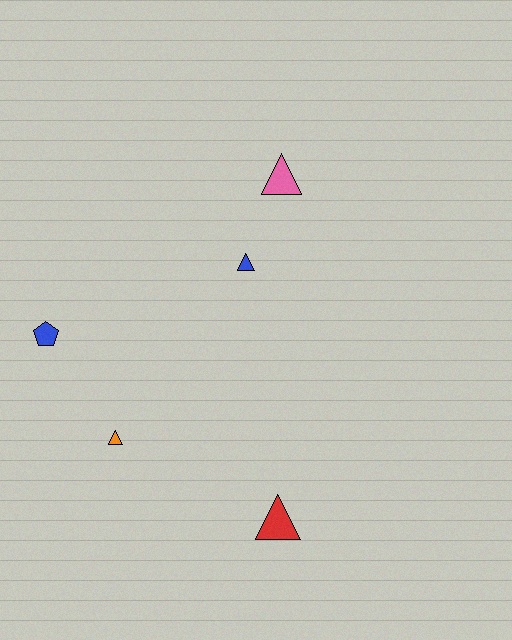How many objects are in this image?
There are 5 objects.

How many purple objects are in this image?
There are no purple objects.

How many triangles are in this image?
There are 4 triangles.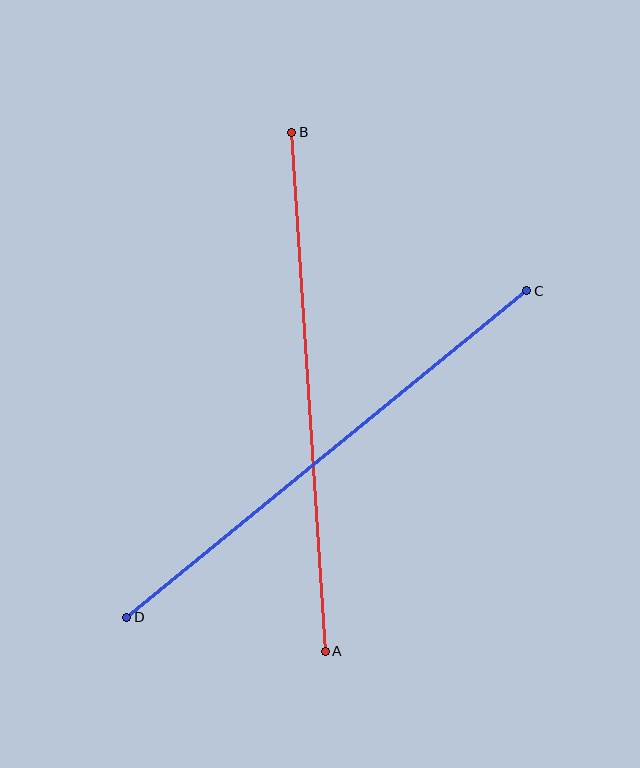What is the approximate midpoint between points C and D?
The midpoint is at approximately (327, 454) pixels.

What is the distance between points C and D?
The distance is approximately 516 pixels.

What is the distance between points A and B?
The distance is approximately 520 pixels.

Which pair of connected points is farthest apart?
Points A and B are farthest apart.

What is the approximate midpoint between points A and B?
The midpoint is at approximately (309, 392) pixels.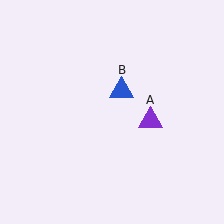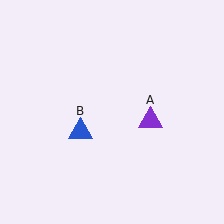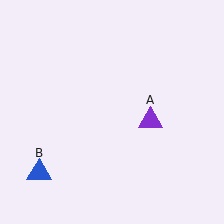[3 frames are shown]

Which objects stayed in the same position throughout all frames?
Purple triangle (object A) remained stationary.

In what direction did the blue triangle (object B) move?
The blue triangle (object B) moved down and to the left.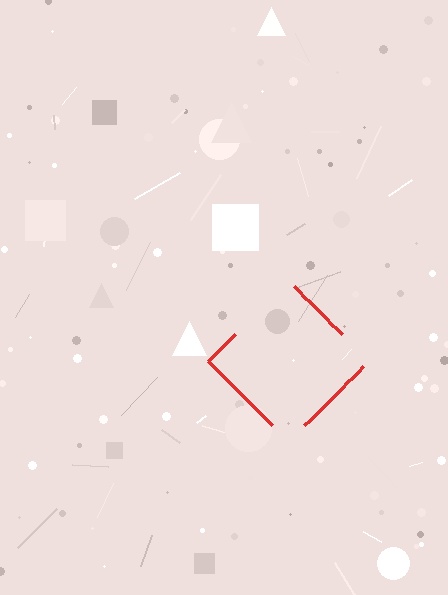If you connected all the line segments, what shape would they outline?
They would outline a diamond.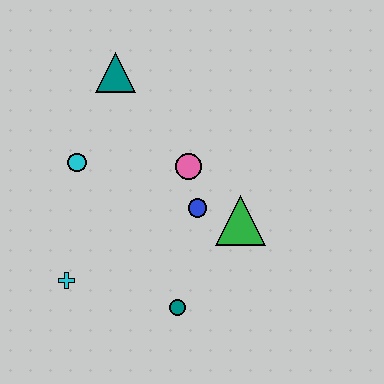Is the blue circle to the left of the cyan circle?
No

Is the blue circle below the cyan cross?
No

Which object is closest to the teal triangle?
The cyan circle is closest to the teal triangle.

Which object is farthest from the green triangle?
The teal triangle is farthest from the green triangle.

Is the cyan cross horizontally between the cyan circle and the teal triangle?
No